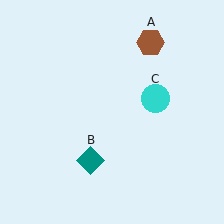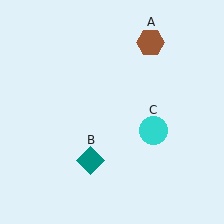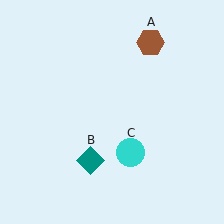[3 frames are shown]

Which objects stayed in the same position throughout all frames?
Brown hexagon (object A) and teal diamond (object B) remained stationary.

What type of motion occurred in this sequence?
The cyan circle (object C) rotated clockwise around the center of the scene.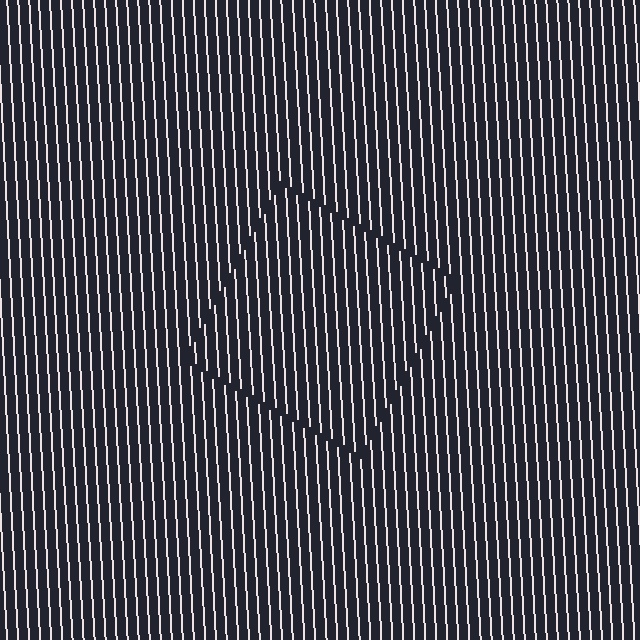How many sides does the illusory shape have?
4 sides — the line-ends trace a square.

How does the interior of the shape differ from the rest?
The interior of the shape contains the same grating, shifted by half a period — the contour is defined by the phase discontinuity where line-ends from the inner and outer gratings abut.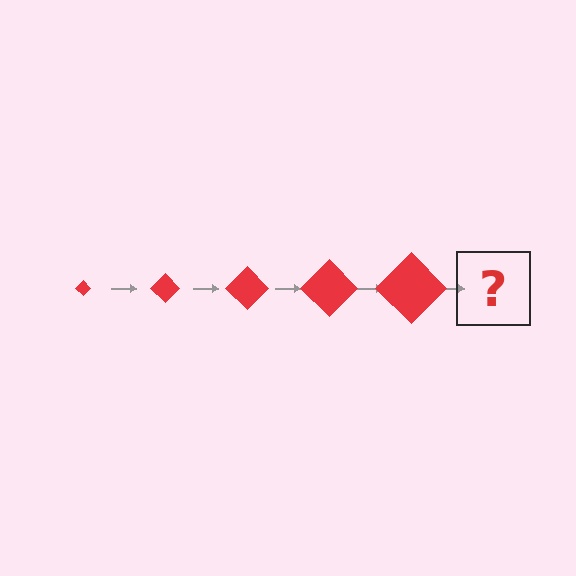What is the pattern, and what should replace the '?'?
The pattern is that the diamond gets progressively larger each step. The '?' should be a red diamond, larger than the previous one.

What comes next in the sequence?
The next element should be a red diamond, larger than the previous one.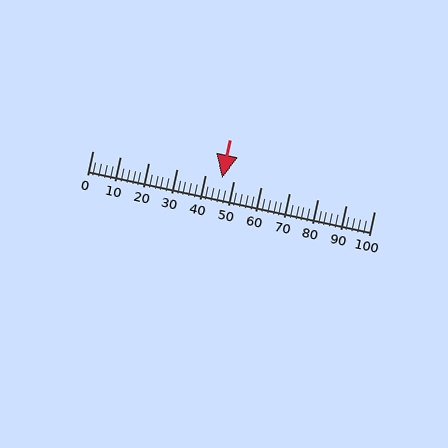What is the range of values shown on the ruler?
The ruler shows values from 0 to 100.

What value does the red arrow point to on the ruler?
The red arrow points to approximately 46.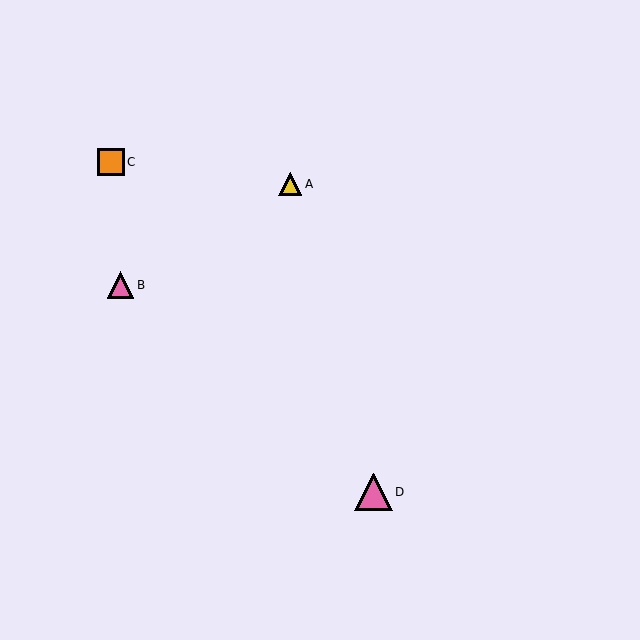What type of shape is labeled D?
Shape D is a pink triangle.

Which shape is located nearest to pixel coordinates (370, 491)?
The pink triangle (labeled D) at (373, 492) is nearest to that location.